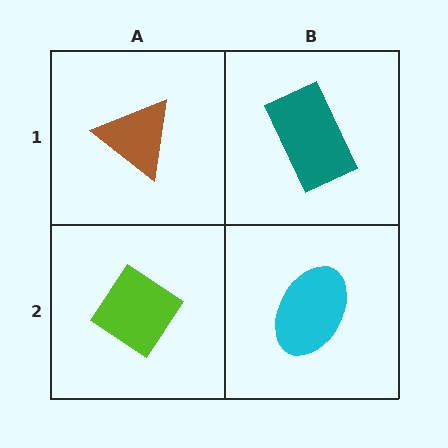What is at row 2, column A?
A lime diamond.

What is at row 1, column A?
A brown triangle.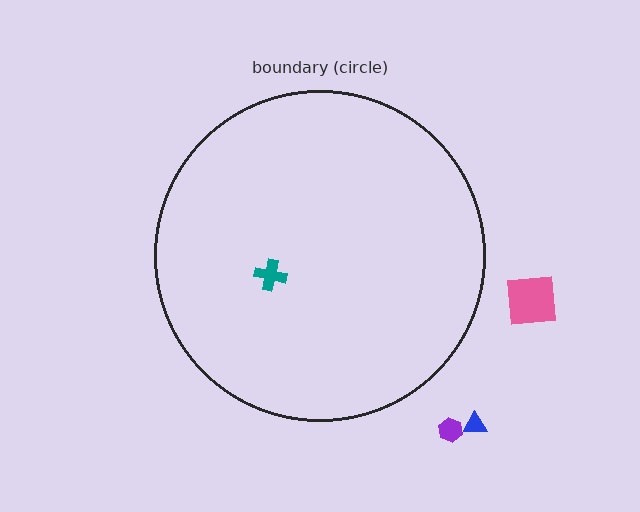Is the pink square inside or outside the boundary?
Outside.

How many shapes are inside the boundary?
1 inside, 3 outside.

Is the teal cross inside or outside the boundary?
Inside.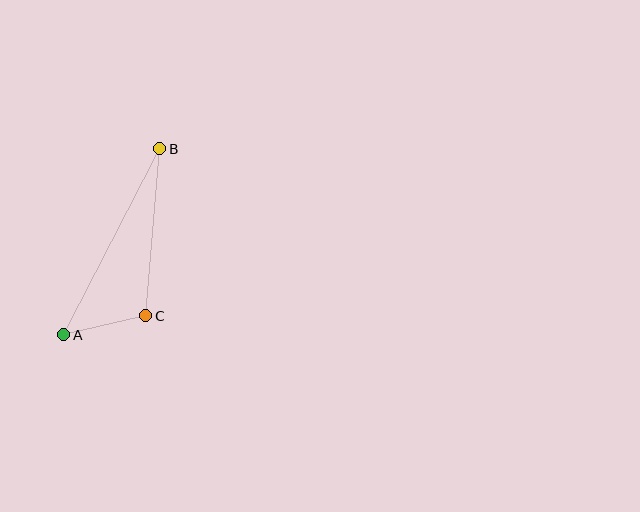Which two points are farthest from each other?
Points A and B are farthest from each other.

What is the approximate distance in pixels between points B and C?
The distance between B and C is approximately 168 pixels.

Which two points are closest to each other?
Points A and C are closest to each other.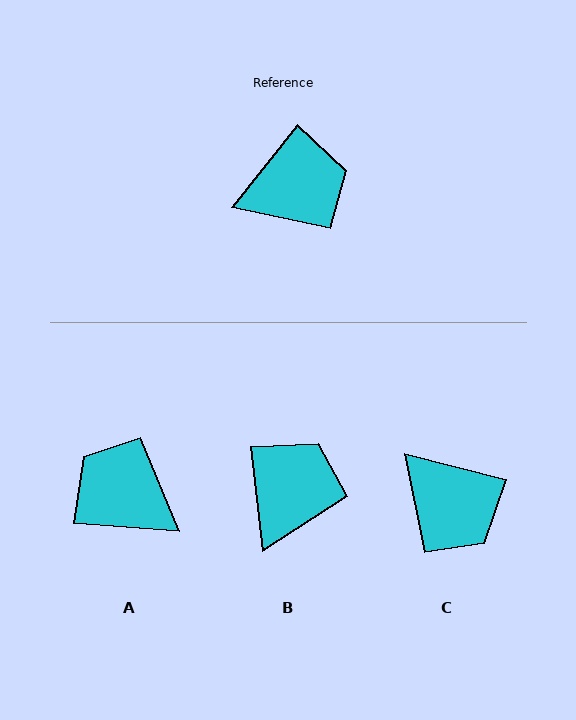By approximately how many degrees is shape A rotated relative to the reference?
Approximately 124 degrees counter-clockwise.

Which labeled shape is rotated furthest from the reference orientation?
A, about 124 degrees away.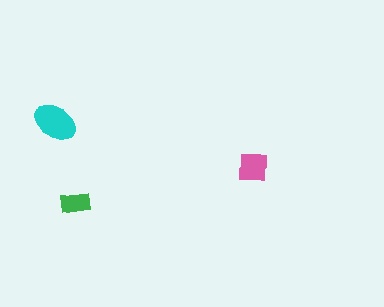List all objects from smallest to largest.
The green rectangle, the pink square, the cyan ellipse.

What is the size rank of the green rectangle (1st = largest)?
3rd.